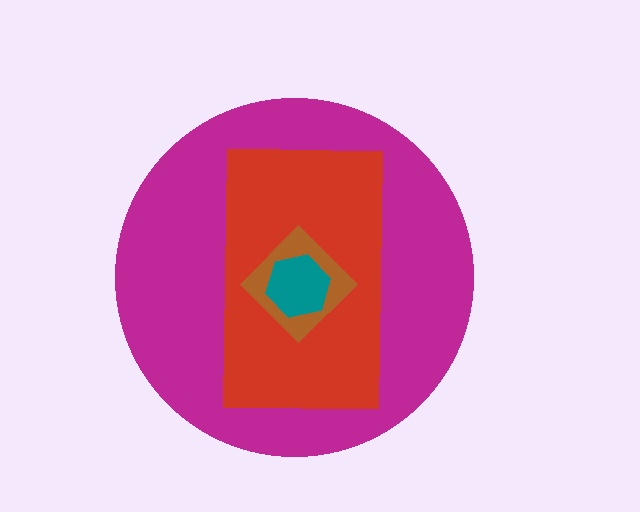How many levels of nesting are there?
4.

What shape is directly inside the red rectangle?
The brown diamond.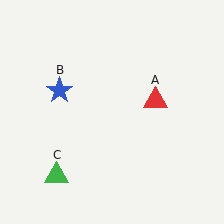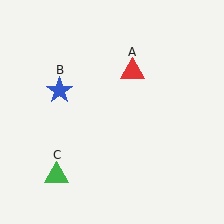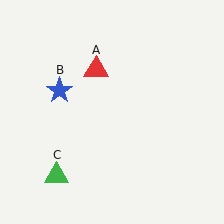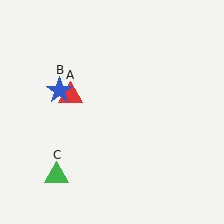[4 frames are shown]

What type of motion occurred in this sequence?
The red triangle (object A) rotated counterclockwise around the center of the scene.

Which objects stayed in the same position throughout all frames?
Blue star (object B) and green triangle (object C) remained stationary.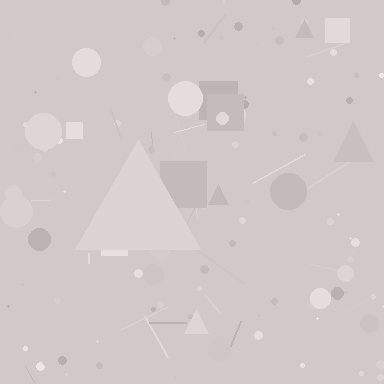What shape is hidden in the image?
A triangle is hidden in the image.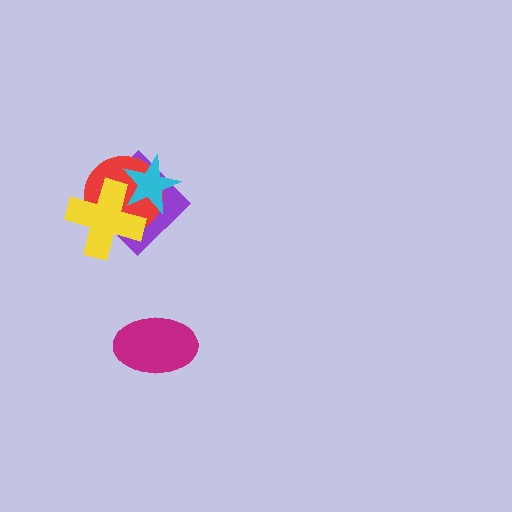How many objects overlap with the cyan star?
3 objects overlap with the cyan star.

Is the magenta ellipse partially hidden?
No, no other shape covers it.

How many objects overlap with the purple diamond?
3 objects overlap with the purple diamond.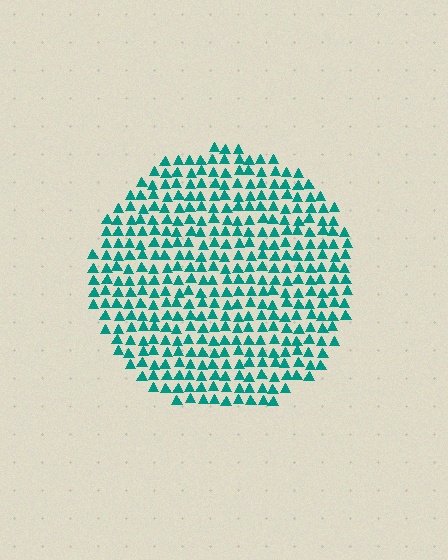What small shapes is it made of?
It is made of small triangles.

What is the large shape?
The large shape is a circle.